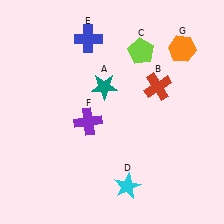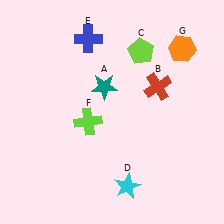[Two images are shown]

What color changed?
The cross (F) changed from purple in Image 1 to lime in Image 2.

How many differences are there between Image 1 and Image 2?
There is 1 difference between the two images.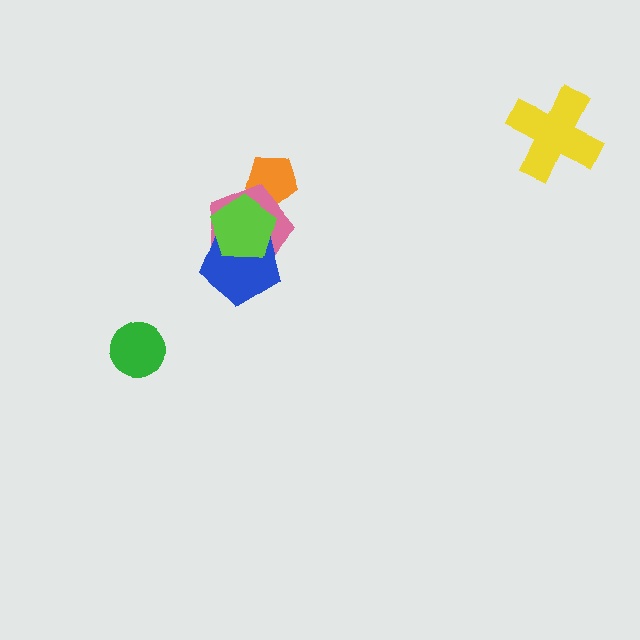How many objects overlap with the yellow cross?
0 objects overlap with the yellow cross.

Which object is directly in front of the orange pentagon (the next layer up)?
The pink pentagon is directly in front of the orange pentagon.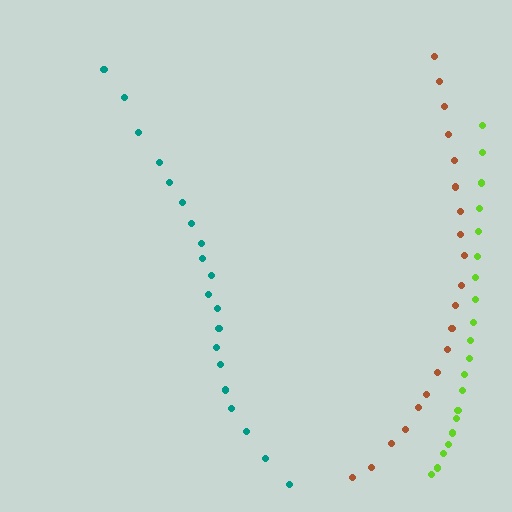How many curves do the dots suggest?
There are 3 distinct paths.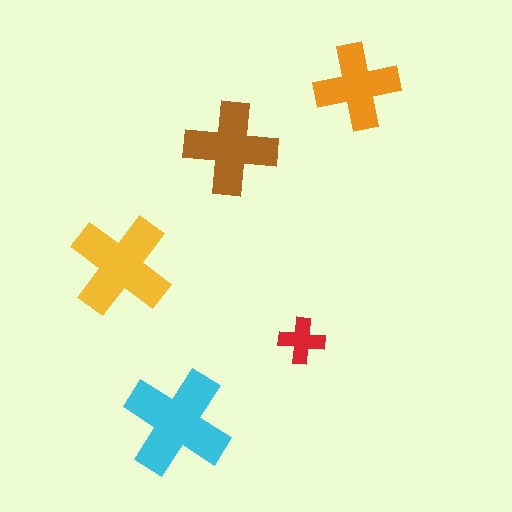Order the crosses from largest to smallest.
the cyan one, the yellow one, the brown one, the orange one, the red one.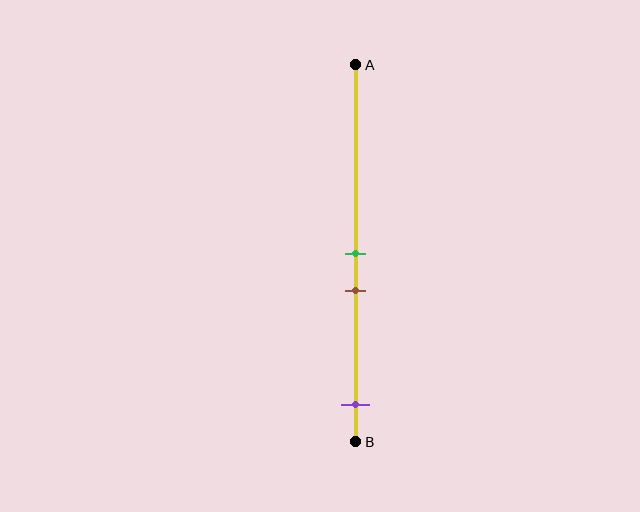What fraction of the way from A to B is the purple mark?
The purple mark is approximately 90% (0.9) of the way from A to B.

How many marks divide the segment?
There are 3 marks dividing the segment.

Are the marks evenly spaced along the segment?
No, the marks are not evenly spaced.